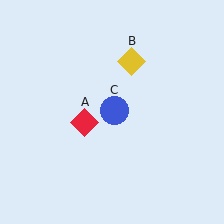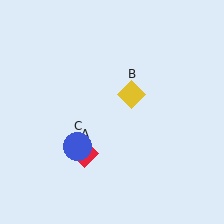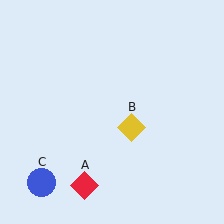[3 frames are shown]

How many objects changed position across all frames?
3 objects changed position: red diamond (object A), yellow diamond (object B), blue circle (object C).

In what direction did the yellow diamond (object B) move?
The yellow diamond (object B) moved down.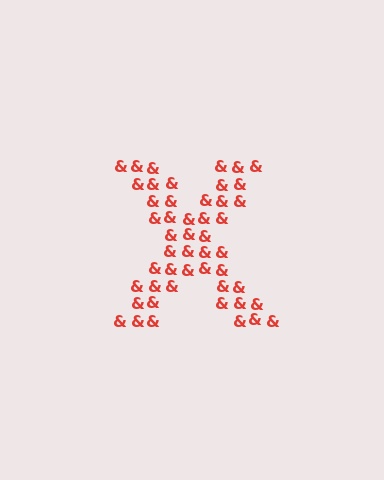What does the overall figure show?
The overall figure shows the letter X.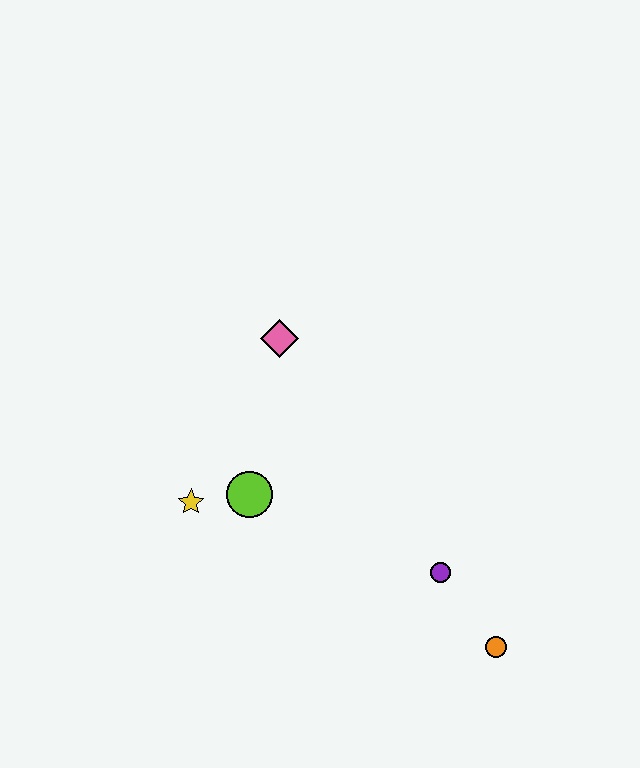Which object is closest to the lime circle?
The yellow star is closest to the lime circle.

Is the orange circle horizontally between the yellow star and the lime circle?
No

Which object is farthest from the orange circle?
The pink diamond is farthest from the orange circle.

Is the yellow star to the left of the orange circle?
Yes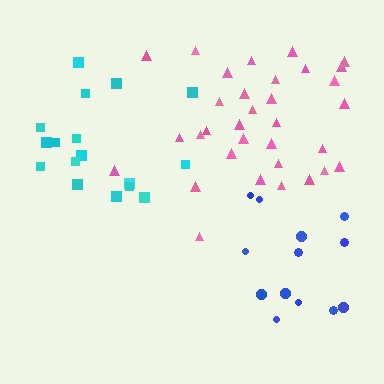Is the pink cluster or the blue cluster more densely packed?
Pink.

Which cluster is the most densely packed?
Pink.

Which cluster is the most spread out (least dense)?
Cyan.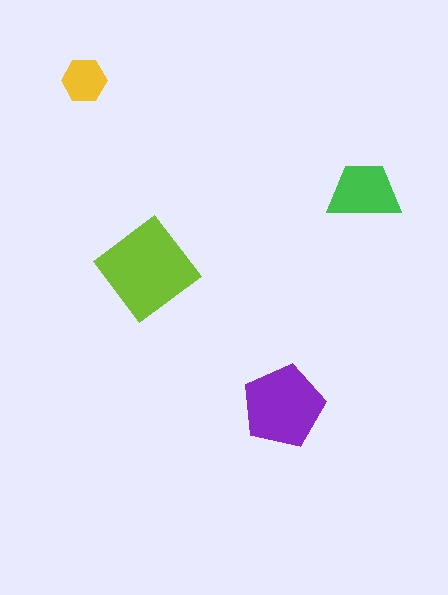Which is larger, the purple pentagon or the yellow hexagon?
The purple pentagon.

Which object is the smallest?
The yellow hexagon.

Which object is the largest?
The lime diamond.